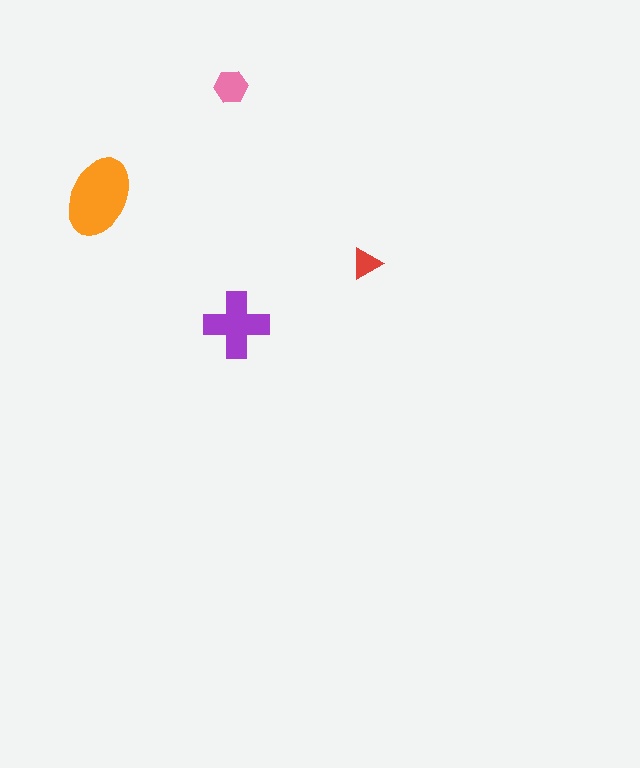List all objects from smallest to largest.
The red triangle, the pink hexagon, the purple cross, the orange ellipse.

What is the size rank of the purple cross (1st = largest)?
2nd.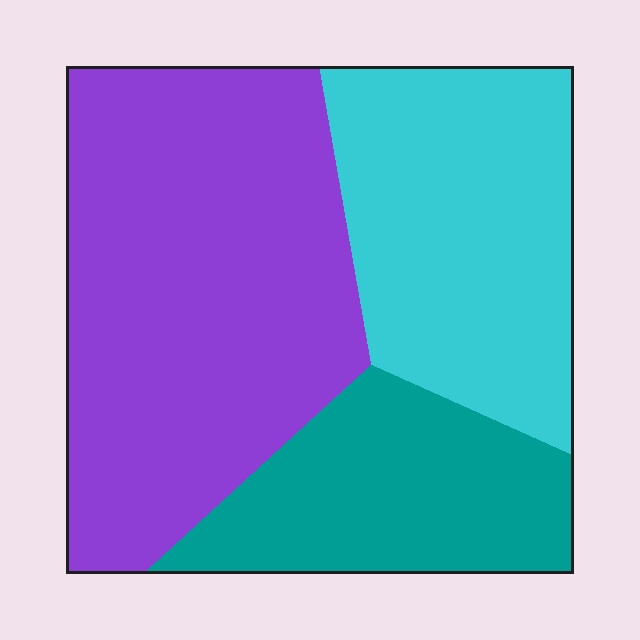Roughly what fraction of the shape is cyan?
Cyan covers around 30% of the shape.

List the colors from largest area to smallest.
From largest to smallest: purple, cyan, teal.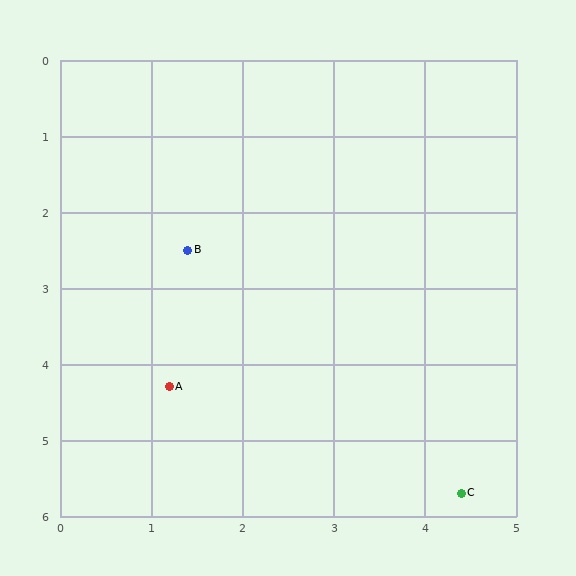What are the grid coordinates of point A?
Point A is at approximately (1.2, 4.3).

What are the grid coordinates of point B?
Point B is at approximately (1.4, 2.5).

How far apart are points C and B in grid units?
Points C and B are about 4.4 grid units apart.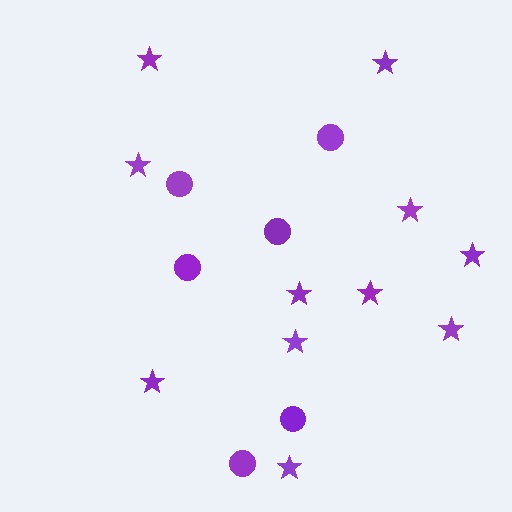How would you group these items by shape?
There are 2 groups: one group of stars (11) and one group of circles (6).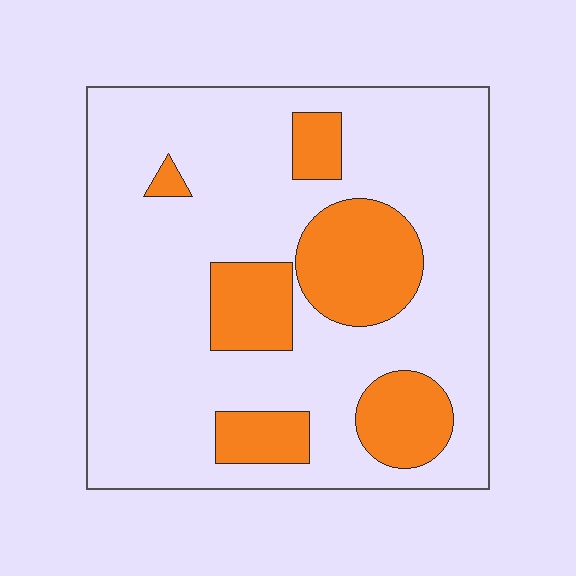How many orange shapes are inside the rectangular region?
6.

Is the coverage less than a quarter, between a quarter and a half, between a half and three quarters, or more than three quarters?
Less than a quarter.